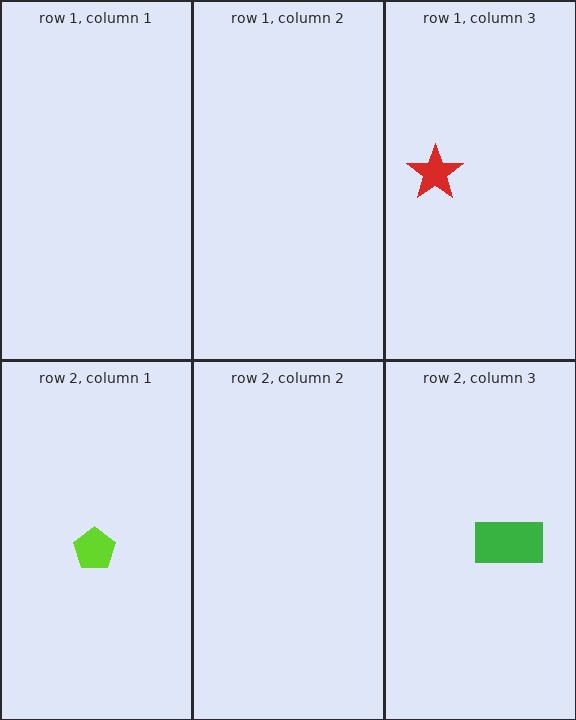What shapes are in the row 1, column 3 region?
The red star.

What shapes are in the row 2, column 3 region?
The green rectangle.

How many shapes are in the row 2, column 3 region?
1.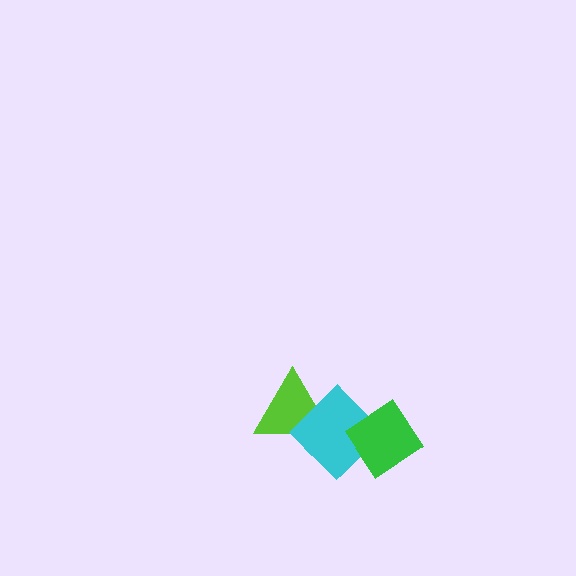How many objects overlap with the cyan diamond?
2 objects overlap with the cyan diamond.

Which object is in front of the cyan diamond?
The green diamond is in front of the cyan diamond.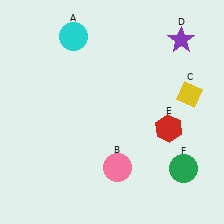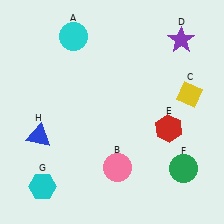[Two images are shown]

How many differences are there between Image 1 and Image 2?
There are 2 differences between the two images.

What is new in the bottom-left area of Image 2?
A blue triangle (H) was added in the bottom-left area of Image 2.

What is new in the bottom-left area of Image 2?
A cyan hexagon (G) was added in the bottom-left area of Image 2.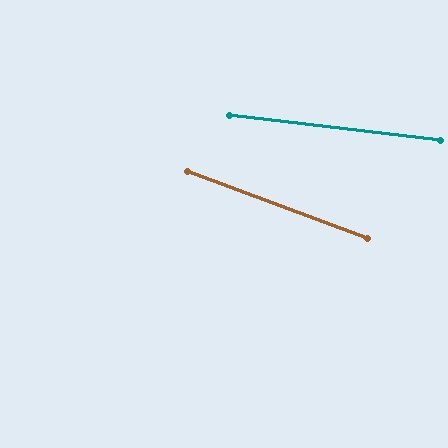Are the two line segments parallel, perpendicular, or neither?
Neither parallel nor perpendicular — they differ by about 14°.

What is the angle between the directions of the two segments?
Approximately 14 degrees.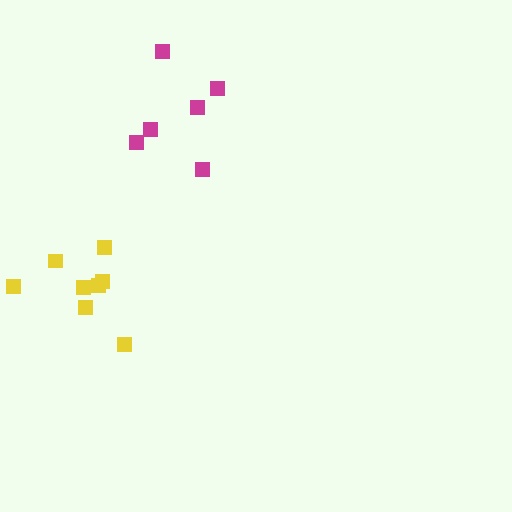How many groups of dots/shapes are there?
There are 2 groups.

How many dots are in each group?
Group 1: 8 dots, Group 2: 6 dots (14 total).